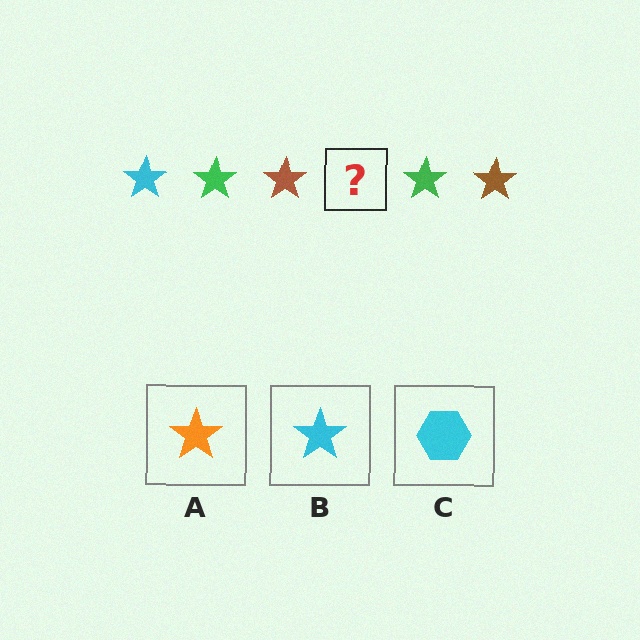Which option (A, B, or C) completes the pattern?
B.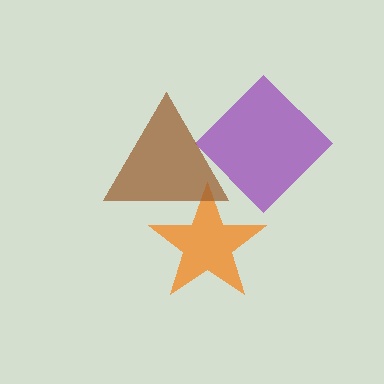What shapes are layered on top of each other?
The layered shapes are: an orange star, a purple diamond, a brown triangle.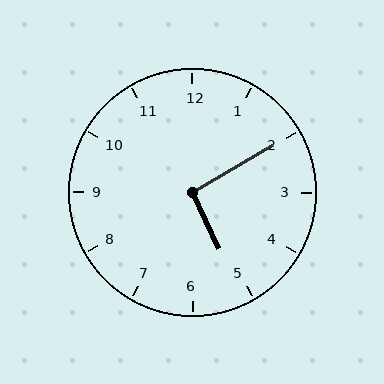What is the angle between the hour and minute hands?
Approximately 95 degrees.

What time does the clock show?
5:10.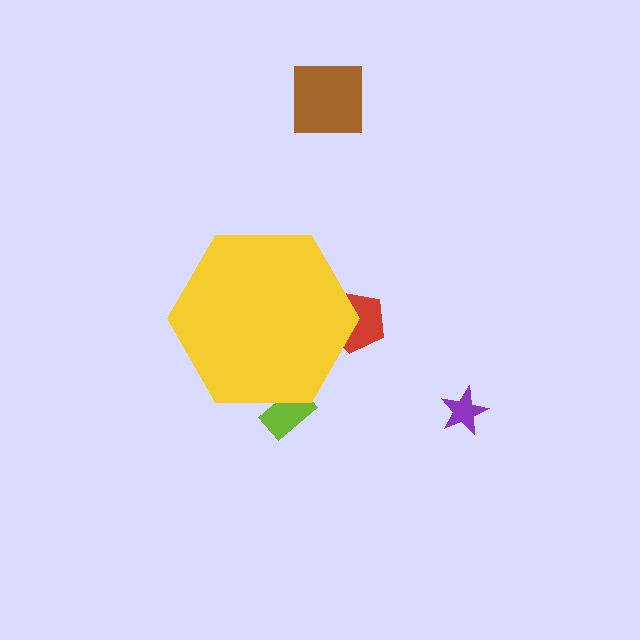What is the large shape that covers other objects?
A yellow hexagon.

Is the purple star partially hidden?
No, the purple star is fully visible.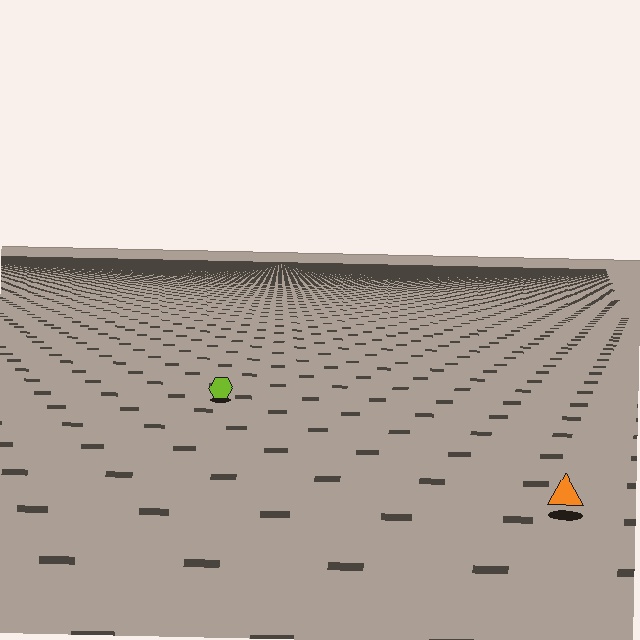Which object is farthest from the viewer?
The lime hexagon is farthest from the viewer. It appears smaller and the ground texture around it is denser.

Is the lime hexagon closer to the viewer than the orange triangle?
No. The orange triangle is closer — you can tell from the texture gradient: the ground texture is coarser near it.